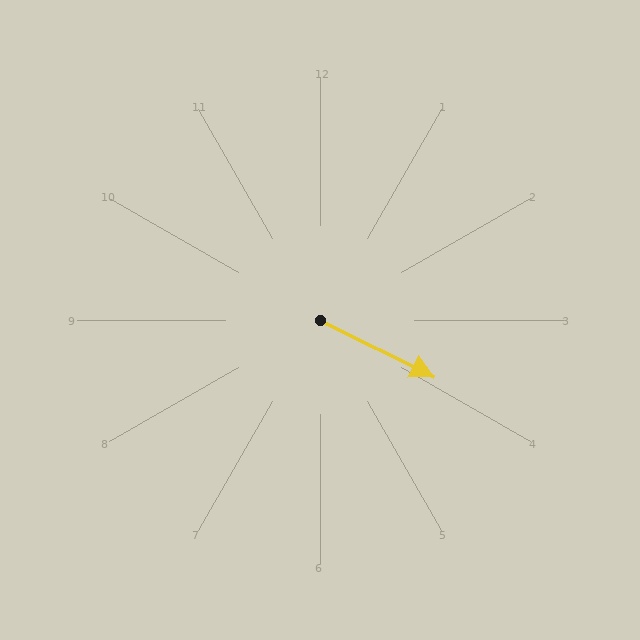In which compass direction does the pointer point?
Southeast.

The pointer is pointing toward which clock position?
Roughly 4 o'clock.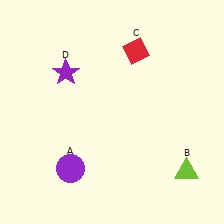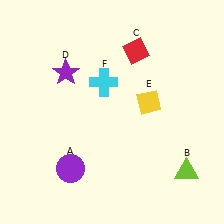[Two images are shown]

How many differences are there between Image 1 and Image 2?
There are 2 differences between the two images.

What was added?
A yellow diamond (E), a cyan cross (F) were added in Image 2.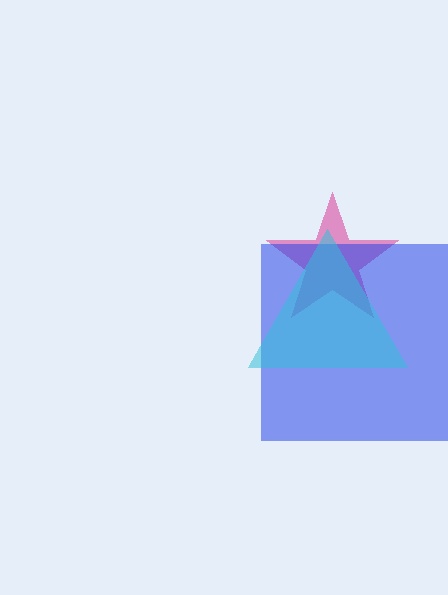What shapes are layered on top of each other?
The layered shapes are: a magenta star, a blue square, a cyan triangle.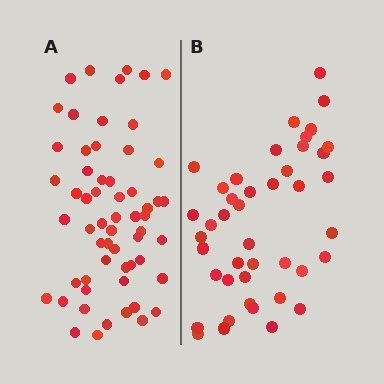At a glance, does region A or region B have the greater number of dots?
Region A (the left region) has more dots.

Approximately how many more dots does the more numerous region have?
Region A has approximately 15 more dots than region B.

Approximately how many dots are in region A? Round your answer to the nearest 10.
About 60 dots. (The exact count is 59, which rounds to 60.)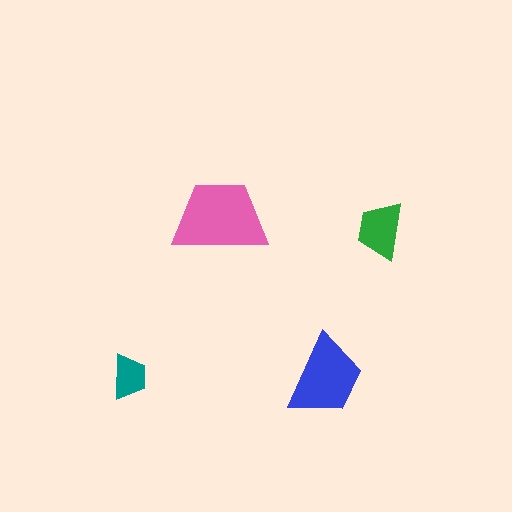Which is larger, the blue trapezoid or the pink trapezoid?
The pink one.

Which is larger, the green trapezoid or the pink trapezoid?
The pink one.